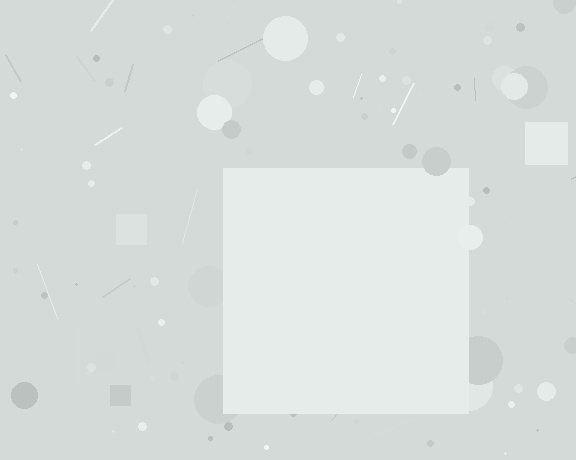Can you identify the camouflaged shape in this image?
The camouflaged shape is a square.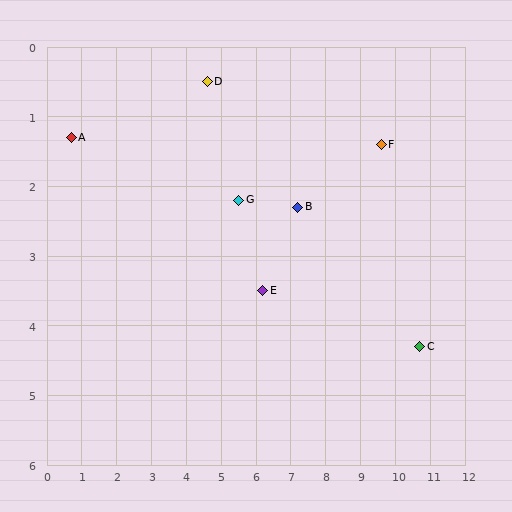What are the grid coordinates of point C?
Point C is at approximately (10.7, 4.3).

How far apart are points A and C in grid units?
Points A and C are about 10.4 grid units apart.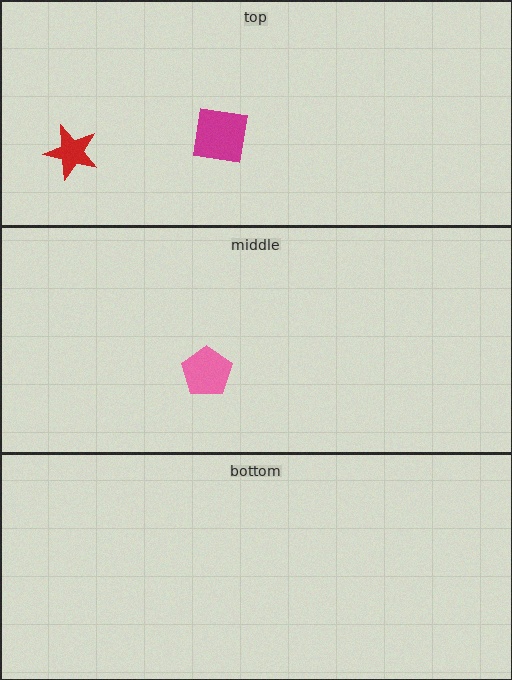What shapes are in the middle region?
The pink pentagon.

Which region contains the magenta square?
The top region.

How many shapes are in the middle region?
1.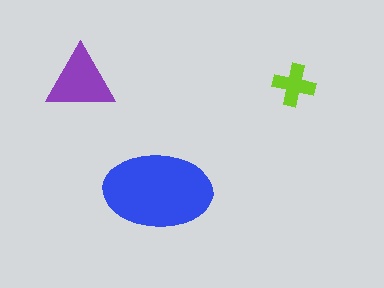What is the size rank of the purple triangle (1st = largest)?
2nd.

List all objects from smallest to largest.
The lime cross, the purple triangle, the blue ellipse.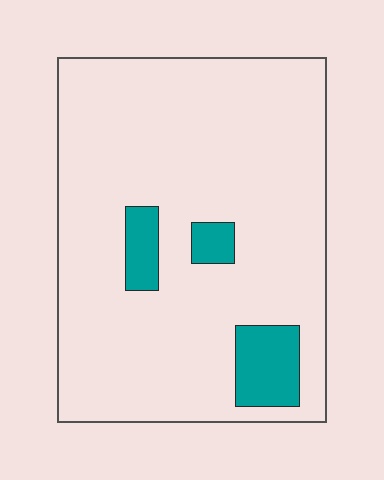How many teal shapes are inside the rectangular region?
3.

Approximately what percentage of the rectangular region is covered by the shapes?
Approximately 10%.